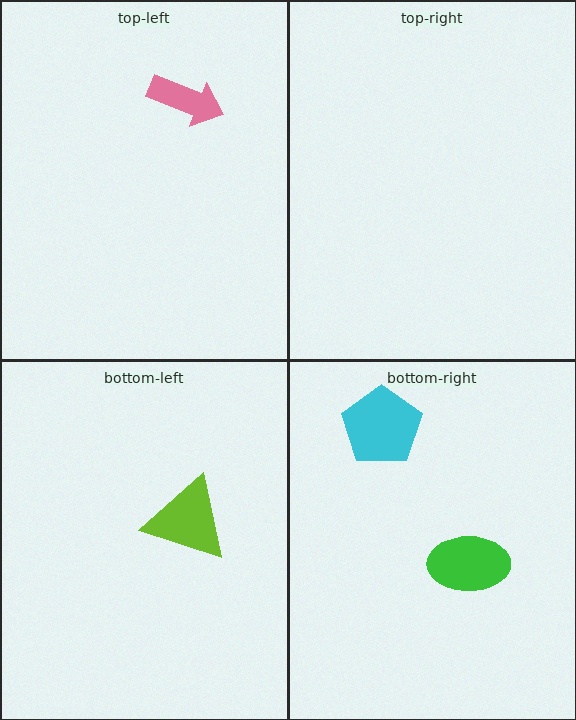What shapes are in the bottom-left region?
The lime triangle.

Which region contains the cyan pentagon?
The bottom-right region.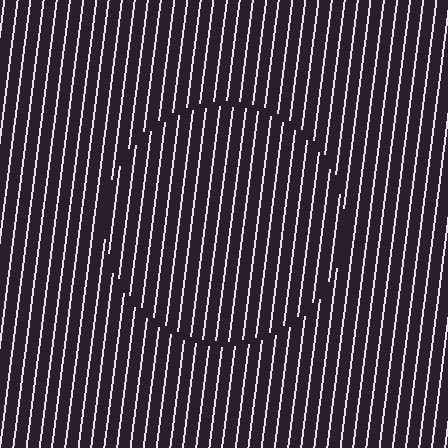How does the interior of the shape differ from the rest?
The interior of the shape contains the same grating, shifted by half a period — the contour is defined by the phase discontinuity where line-ends from the inner and outer gratings abut.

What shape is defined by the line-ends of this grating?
An illusory circle. The interior of the shape contains the same grating, shifted by half a period — the contour is defined by the phase discontinuity where line-ends from the inner and outer gratings abut.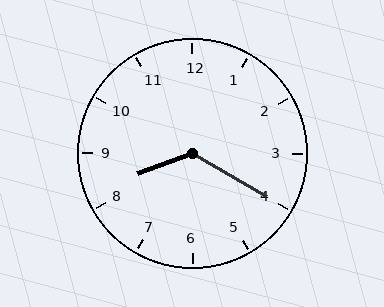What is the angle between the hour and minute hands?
Approximately 130 degrees.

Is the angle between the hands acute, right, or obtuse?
It is obtuse.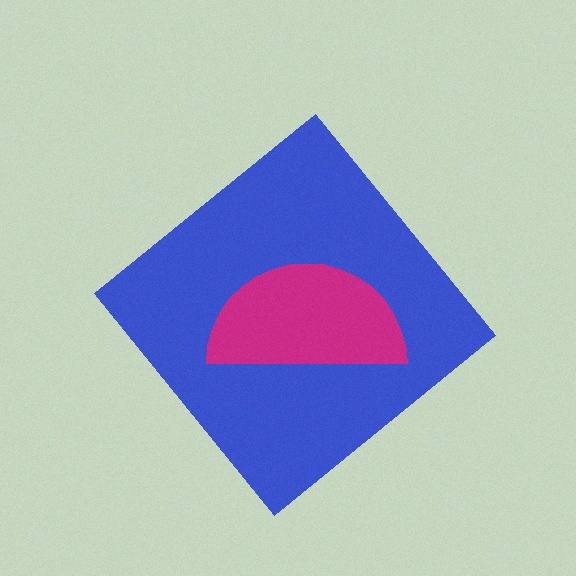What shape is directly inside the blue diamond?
The magenta semicircle.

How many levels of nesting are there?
2.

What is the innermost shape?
The magenta semicircle.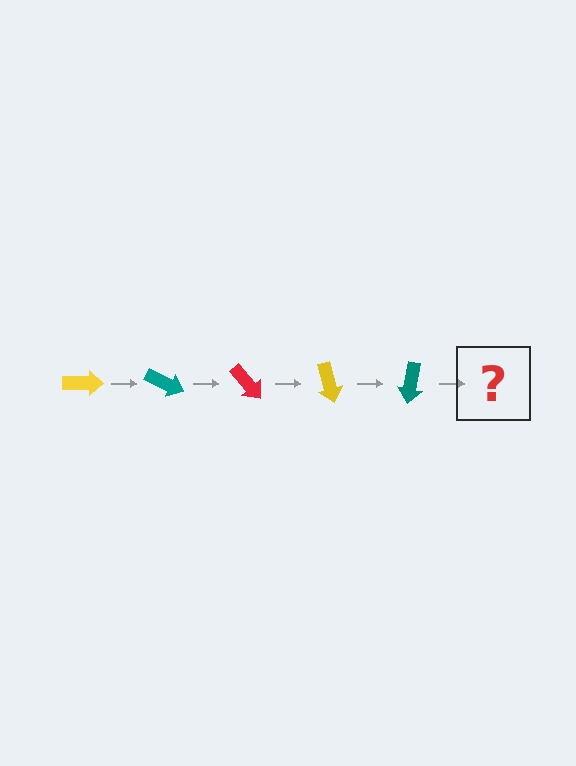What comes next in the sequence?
The next element should be a red arrow, rotated 125 degrees from the start.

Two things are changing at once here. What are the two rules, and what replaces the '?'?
The two rules are that it rotates 25 degrees each step and the color cycles through yellow, teal, and red. The '?' should be a red arrow, rotated 125 degrees from the start.